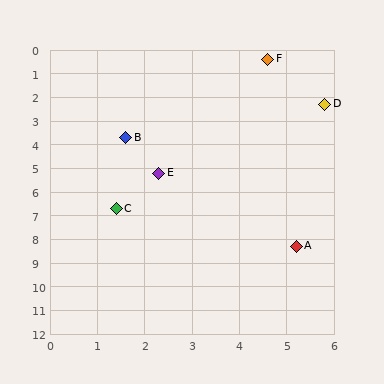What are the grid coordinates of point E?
Point E is at approximately (2.3, 5.2).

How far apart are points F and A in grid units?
Points F and A are about 7.9 grid units apart.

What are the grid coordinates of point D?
Point D is at approximately (5.8, 2.3).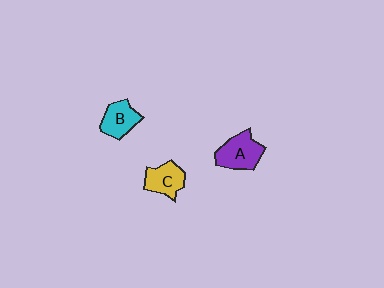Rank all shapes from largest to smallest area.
From largest to smallest: A (purple), C (yellow), B (cyan).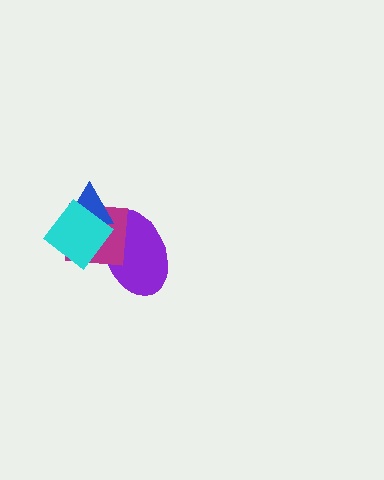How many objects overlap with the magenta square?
3 objects overlap with the magenta square.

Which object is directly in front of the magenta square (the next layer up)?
The blue triangle is directly in front of the magenta square.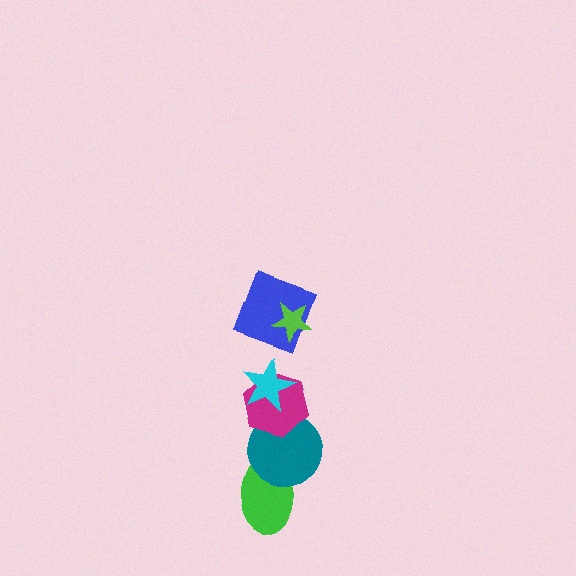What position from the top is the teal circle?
The teal circle is 5th from the top.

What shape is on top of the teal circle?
The magenta hexagon is on top of the teal circle.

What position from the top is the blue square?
The blue square is 2nd from the top.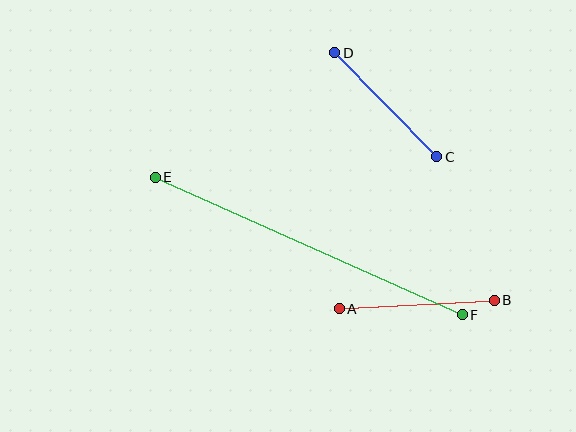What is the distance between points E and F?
The distance is approximately 336 pixels.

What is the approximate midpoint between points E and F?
The midpoint is at approximately (309, 246) pixels.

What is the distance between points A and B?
The distance is approximately 155 pixels.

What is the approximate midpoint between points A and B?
The midpoint is at approximately (417, 305) pixels.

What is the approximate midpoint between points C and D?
The midpoint is at approximately (386, 105) pixels.